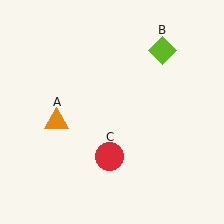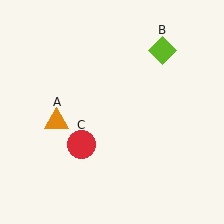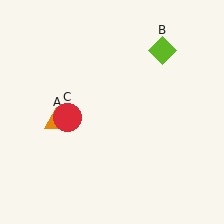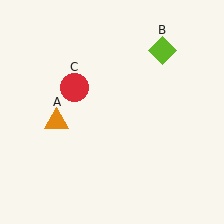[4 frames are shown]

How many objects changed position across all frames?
1 object changed position: red circle (object C).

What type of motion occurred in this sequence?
The red circle (object C) rotated clockwise around the center of the scene.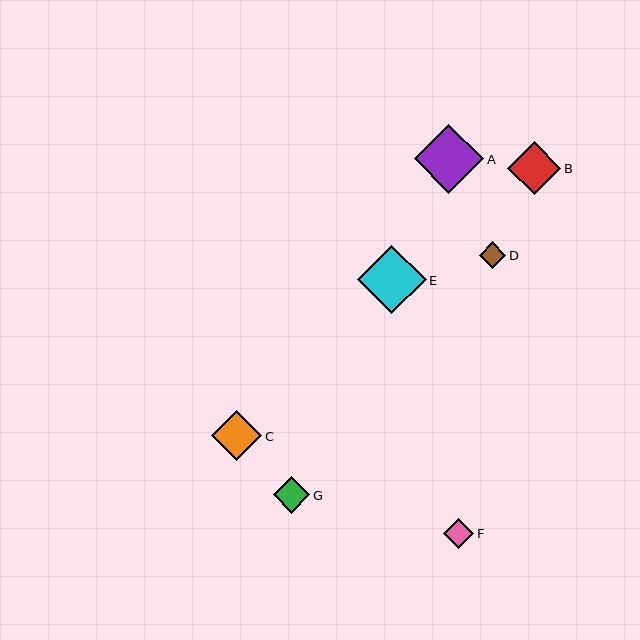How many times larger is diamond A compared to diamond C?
Diamond A is approximately 1.4 times the size of diamond C.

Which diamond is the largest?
Diamond A is the largest with a size of approximately 70 pixels.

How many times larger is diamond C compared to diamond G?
Diamond C is approximately 1.4 times the size of diamond G.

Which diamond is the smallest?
Diamond D is the smallest with a size of approximately 27 pixels.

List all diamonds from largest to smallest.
From largest to smallest: A, E, B, C, G, F, D.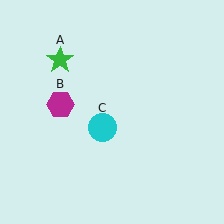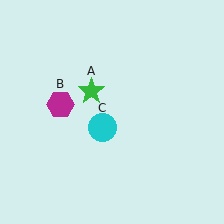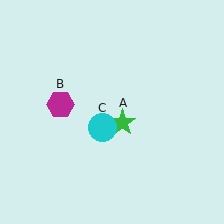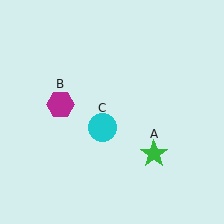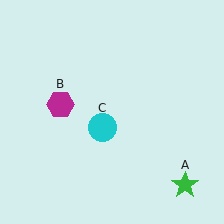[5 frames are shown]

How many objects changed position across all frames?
1 object changed position: green star (object A).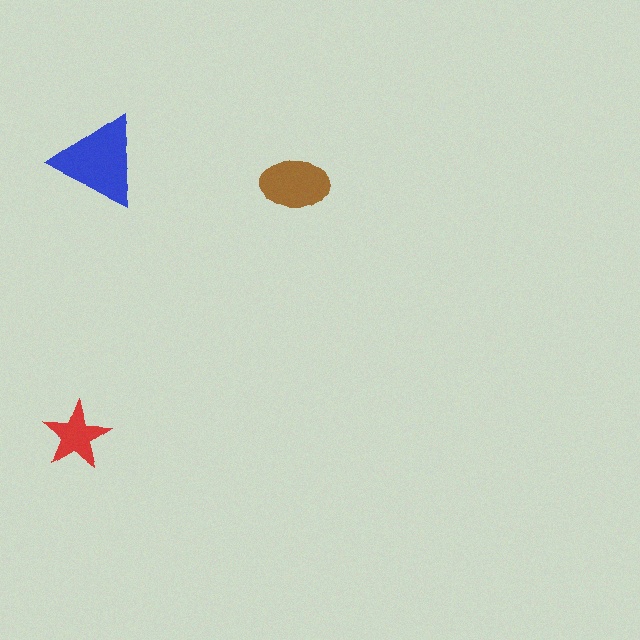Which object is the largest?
The blue triangle.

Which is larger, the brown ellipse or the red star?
The brown ellipse.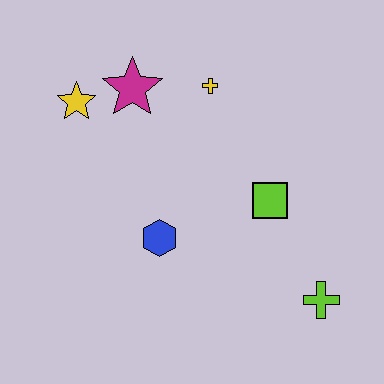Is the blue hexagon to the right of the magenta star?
Yes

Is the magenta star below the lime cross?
No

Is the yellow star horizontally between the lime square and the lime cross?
No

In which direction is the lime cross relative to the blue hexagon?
The lime cross is to the right of the blue hexagon.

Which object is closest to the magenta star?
The yellow star is closest to the magenta star.